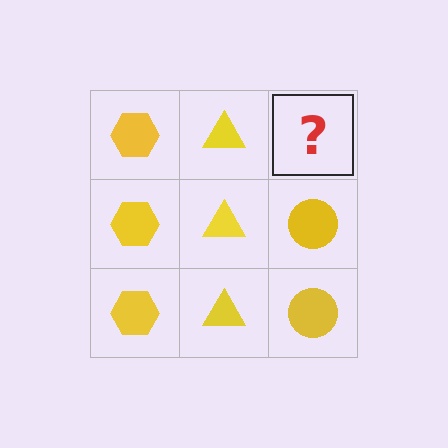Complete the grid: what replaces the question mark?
The question mark should be replaced with a yellow circle.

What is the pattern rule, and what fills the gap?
The rule is that each column has a consistent shape. The gap should be filled with a yellow circle.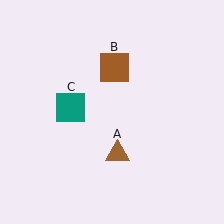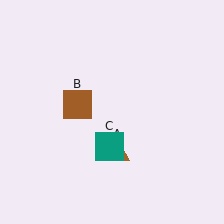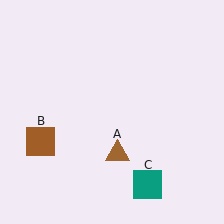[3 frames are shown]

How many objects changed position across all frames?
2 objects changed position: brown square (object B), teal square (object C).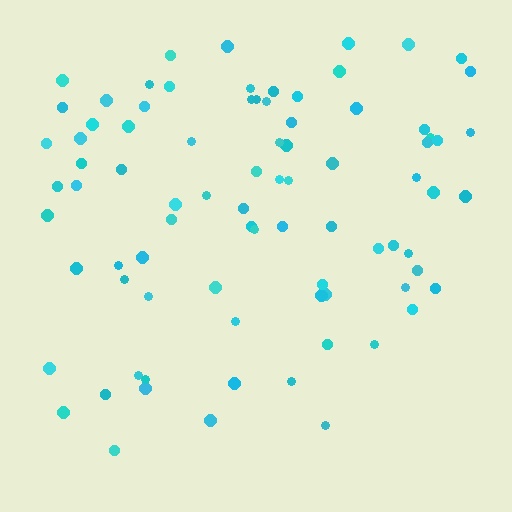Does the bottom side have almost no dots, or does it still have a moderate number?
Still a moderate number, just noticeably fewer than the top.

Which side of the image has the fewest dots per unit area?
The bottom.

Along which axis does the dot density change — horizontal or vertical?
Vertical.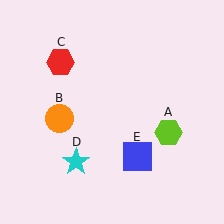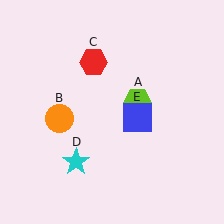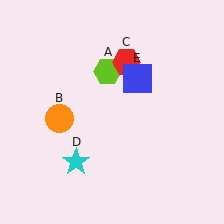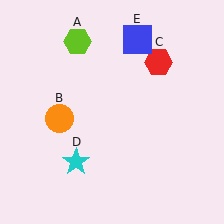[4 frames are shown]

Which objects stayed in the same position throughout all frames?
Orange circle (object B) and cyan star (object D) remained stationary.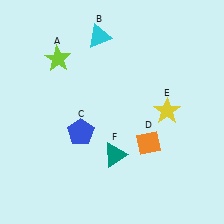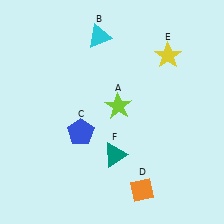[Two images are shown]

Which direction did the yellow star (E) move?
The yellow star (E) moved up.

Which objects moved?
The objects that moved are: the lime star (A), the orange diamond (D), the yellow star (E).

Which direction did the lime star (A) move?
The lime star (A) moved right.